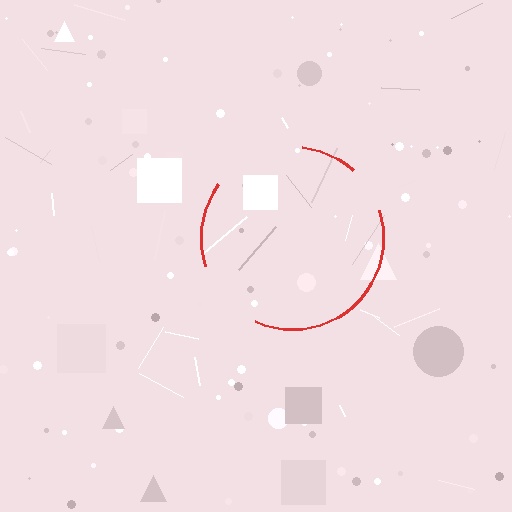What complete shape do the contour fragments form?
The contour fragments form a circle.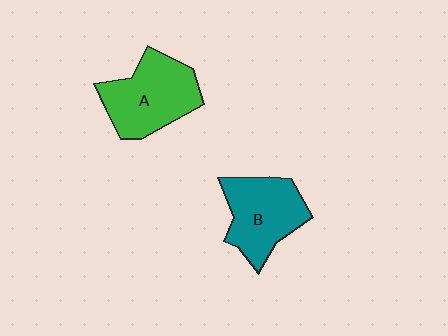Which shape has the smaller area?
Shape B (teal).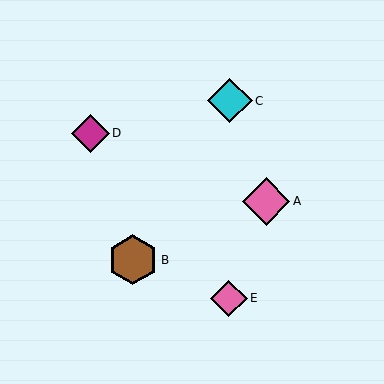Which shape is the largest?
The brown hexagon (labeled B) is the largest.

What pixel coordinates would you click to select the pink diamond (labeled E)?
Click at (229, 298) to select the pink diamond E.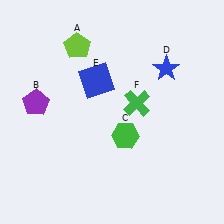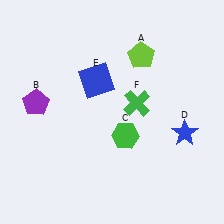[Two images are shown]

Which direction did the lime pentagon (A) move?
The lime pentagon (A) moved right.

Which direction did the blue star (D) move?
The blue star (D) moved down.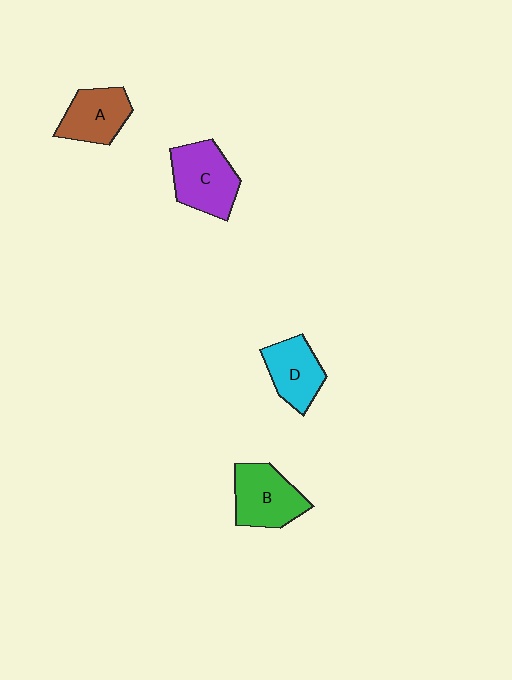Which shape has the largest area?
Shape C (purple).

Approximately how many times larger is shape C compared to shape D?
Approximately 1.3 times.